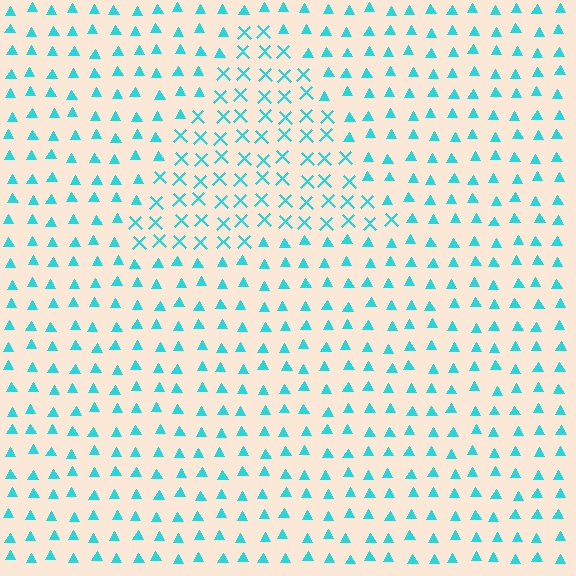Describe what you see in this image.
The image is filled with small cyan elements arranged in a uniform grid. A triangle-shaped region contains X marks, while the surrounding area contains triangles. The boundary is defined purely by the change in element shape.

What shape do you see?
I see a triangle.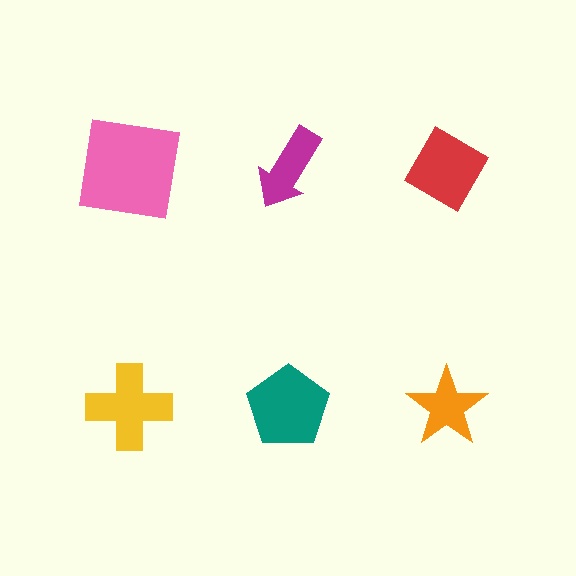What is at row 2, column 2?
A teal pentagon.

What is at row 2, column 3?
An orange star.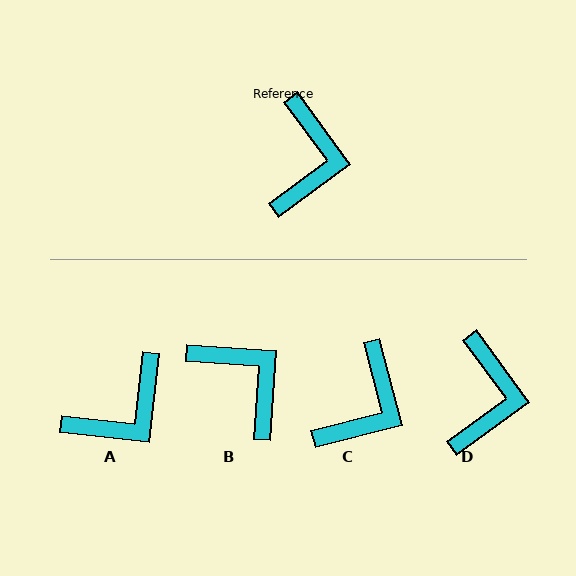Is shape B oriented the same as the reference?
No, it is off by about 50 degrees.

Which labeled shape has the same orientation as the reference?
D.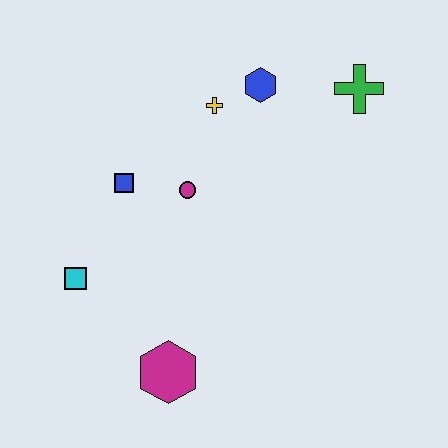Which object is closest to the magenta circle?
The blue square is closest to the magenta circle.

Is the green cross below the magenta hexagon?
No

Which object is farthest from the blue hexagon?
The magenta hexagon is farthest from the blue hexagon.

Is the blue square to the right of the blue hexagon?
No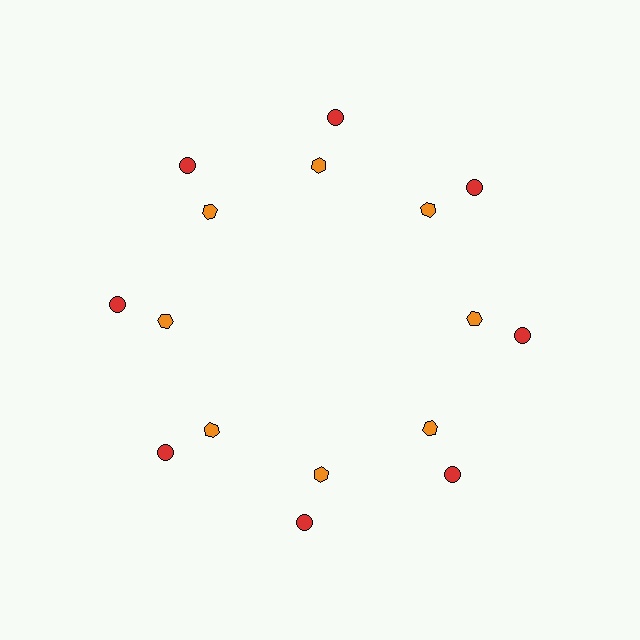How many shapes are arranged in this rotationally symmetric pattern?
There are 16 shapes, arranged in 8 groups of 2.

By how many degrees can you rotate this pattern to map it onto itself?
The pattern maps onto itself every 45 degrees of rotation.